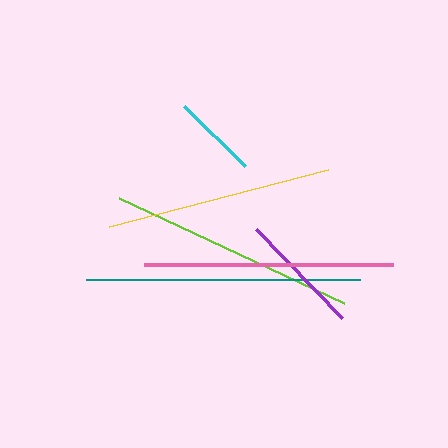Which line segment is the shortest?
The cyan line is the shortest at approximately 86 pixels.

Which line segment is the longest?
The teal line is the longest at approximately 274 pixels.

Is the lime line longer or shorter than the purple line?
The lime line is longer than the purple line.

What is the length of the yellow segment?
The yellow segment is approximately 226 pixels long.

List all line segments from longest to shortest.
From longest to shortest: teal, pink, lime, yellow, purple, cyan.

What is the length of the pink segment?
The pink segment is approximately 250 pixels long.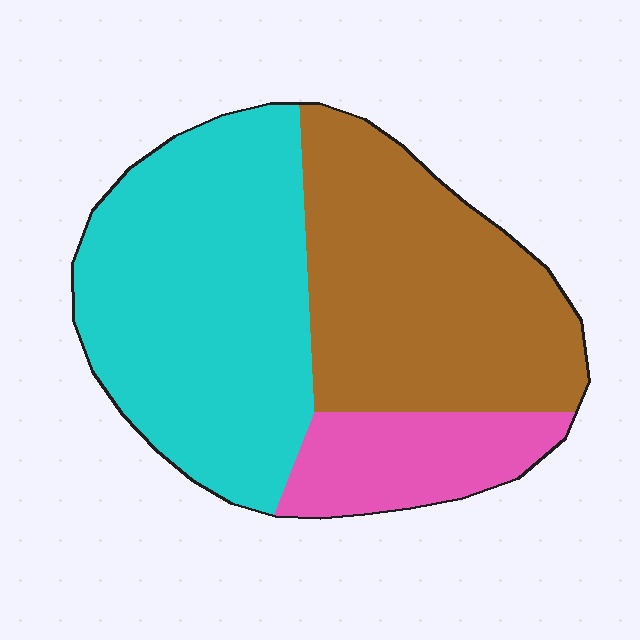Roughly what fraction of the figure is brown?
Brown covers 39% of the figure.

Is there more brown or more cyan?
Cyan.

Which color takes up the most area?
Cyan, at roughly 45%.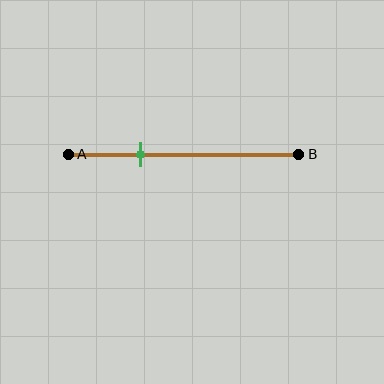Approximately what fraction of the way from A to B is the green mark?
The green mark is approximately 30% of the way from A to B.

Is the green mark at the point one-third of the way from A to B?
Yes, the mark is approximately at the one-third point.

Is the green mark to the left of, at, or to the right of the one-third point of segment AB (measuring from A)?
The green mark is approximately at the one-third point of segment AB.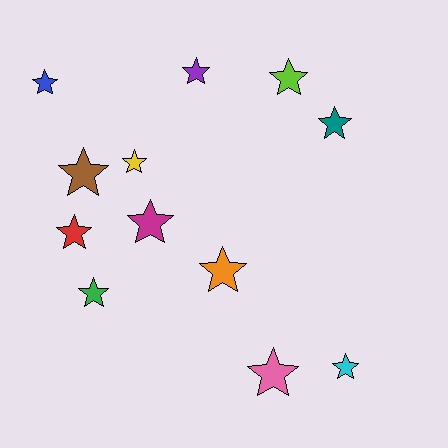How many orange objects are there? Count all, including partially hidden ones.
There is 1 orange object.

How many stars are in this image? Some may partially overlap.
There are 12 stars.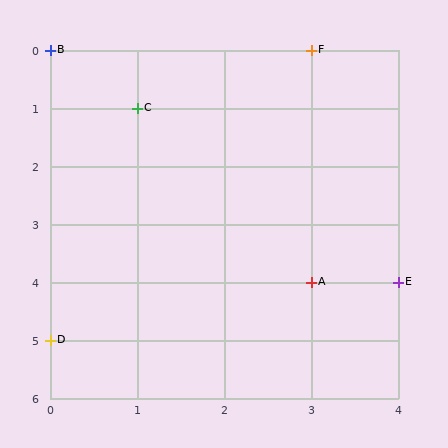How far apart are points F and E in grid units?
Points F and E are 1 column and 4 rows apart (about 4.1 grid units diagonally).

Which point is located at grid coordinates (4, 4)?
Point E is at (4, 4).